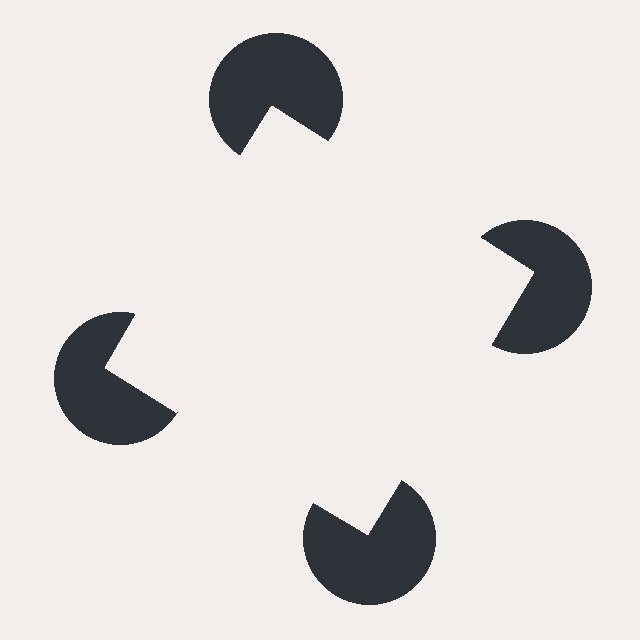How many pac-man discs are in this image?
There are 4 — one at each vertex of the illusory square.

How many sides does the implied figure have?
4 sides.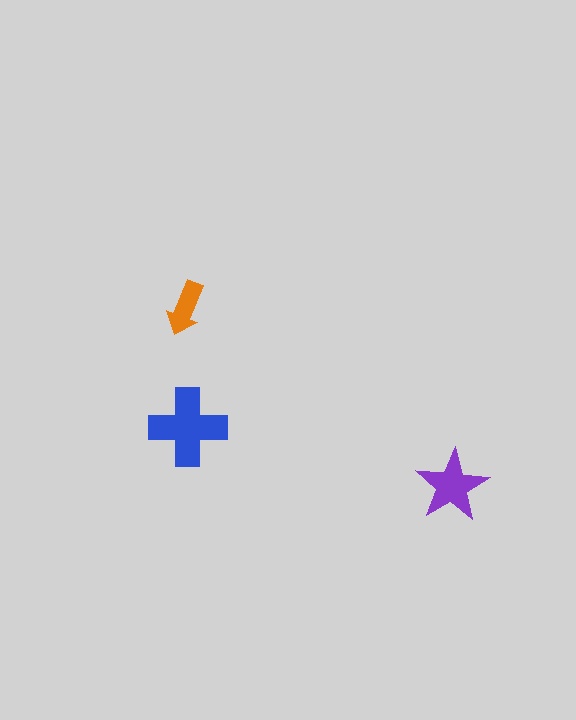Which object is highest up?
The orange arrow is topmost.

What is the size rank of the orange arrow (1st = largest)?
3rd.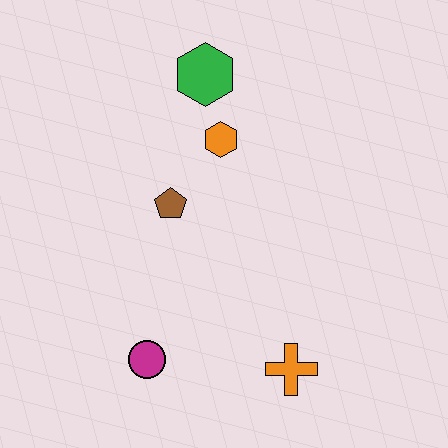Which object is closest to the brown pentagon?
The orange hexagon is closest to the brown pentagon.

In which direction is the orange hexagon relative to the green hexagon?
The orange hexagon is below the green hexagon.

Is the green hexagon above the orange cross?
Yes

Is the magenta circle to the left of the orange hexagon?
Yes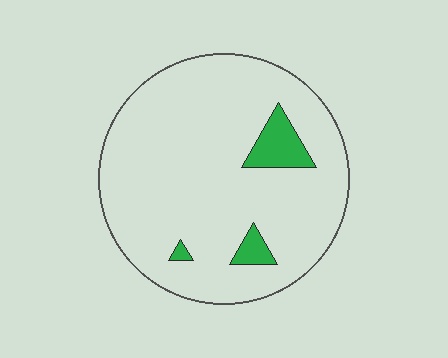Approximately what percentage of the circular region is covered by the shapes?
Approximately 10%.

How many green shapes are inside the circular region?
3.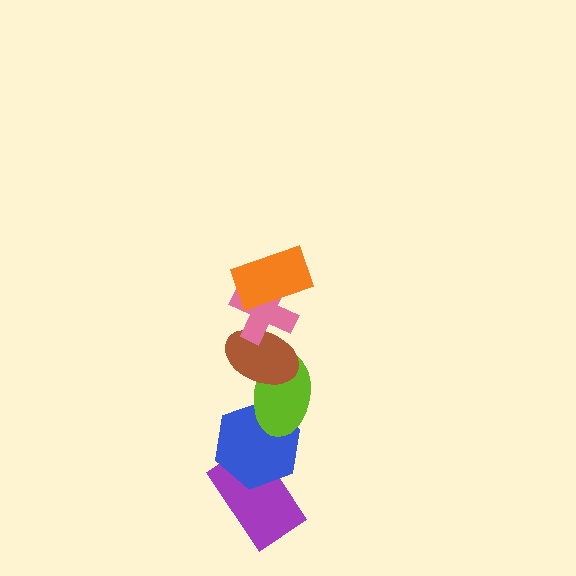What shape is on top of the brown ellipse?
The pink cross is on top of the brown ellipse.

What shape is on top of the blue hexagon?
The lime ellipse is on top of the blue hexagon.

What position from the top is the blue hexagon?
The blue hexagon is 5th from the top.